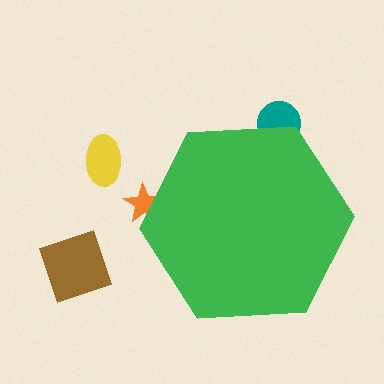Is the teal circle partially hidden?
Yes, the teal circle is partially hidden behind the green hexagon.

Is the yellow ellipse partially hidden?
No, the yellow ellipse is fully visible.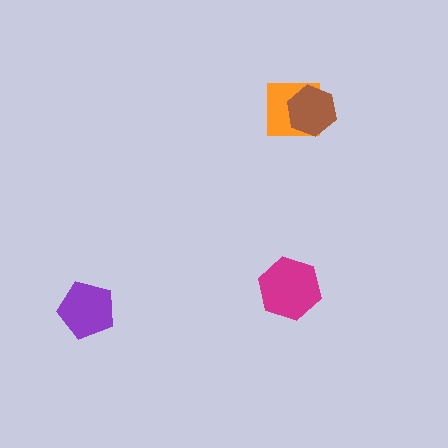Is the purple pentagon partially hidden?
No, no other shape covers it.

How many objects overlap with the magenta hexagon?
0 objects overlap with the magenta hexagon.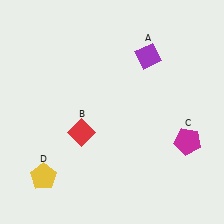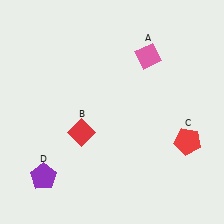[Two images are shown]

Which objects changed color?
A changed from purple to pink. C changed from magenta to red. D changed from yellow to purple.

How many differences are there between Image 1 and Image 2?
There are 3 differences between the two images.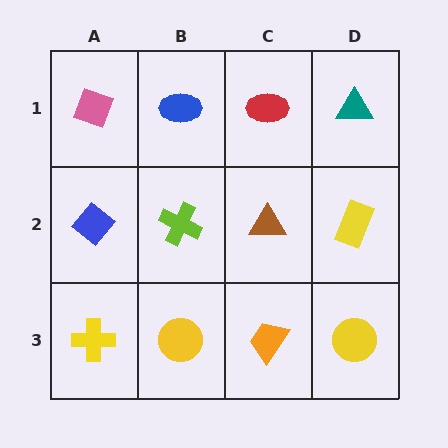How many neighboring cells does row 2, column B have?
4.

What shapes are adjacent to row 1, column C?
A brown triangle (row 2, column C), a blue ellipse (row 1, column B), a teal triangle (row 1, column D).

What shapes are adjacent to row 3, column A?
A blue diamond (row 2, column A), a yellow circle (row 3, column B).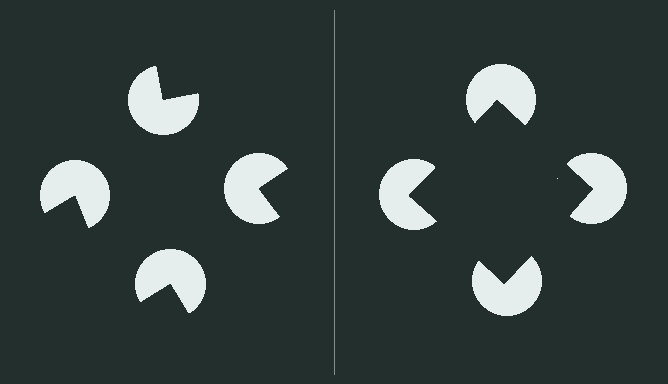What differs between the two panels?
The pac-man discs are positioned identically on both sides; only the wedge orientations differ. On the right they align to a square; on the left they are misaligned.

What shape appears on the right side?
An illusory square.